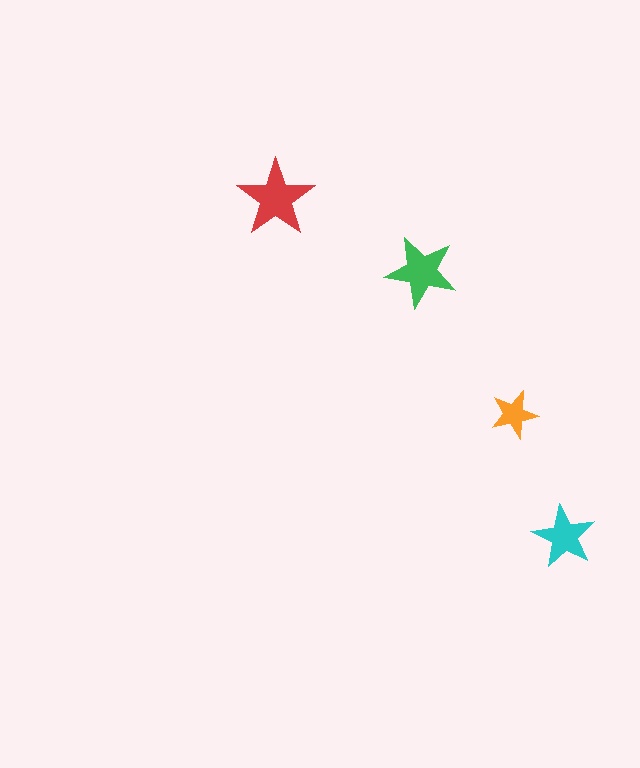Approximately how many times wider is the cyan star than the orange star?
About 1.5 times wider.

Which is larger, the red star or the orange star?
The red one.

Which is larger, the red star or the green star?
The red one.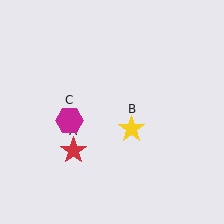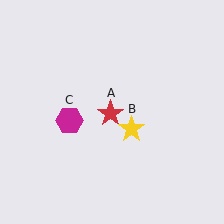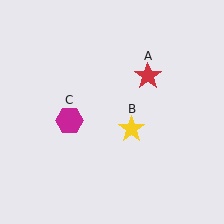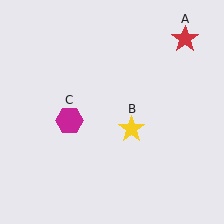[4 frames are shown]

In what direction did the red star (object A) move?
The red star (object A) moved up and to the right.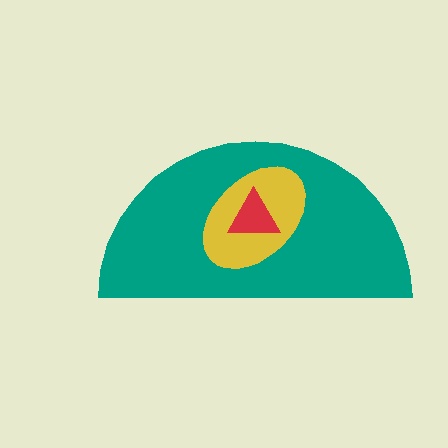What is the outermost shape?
The teal semicircle.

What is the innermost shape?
The red triangle.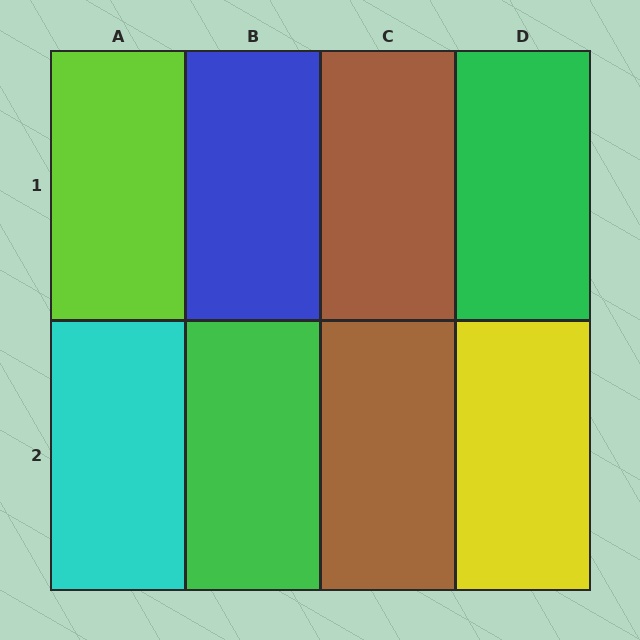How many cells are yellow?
1 cell is yellow.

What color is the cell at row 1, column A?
Lime.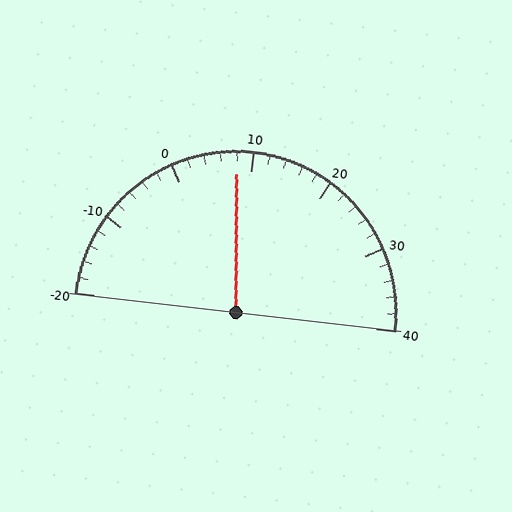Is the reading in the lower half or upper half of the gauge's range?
The reading is in the lower half of the range (-20 to 40).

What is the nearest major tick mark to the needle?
The nearest major tick mark is 10.